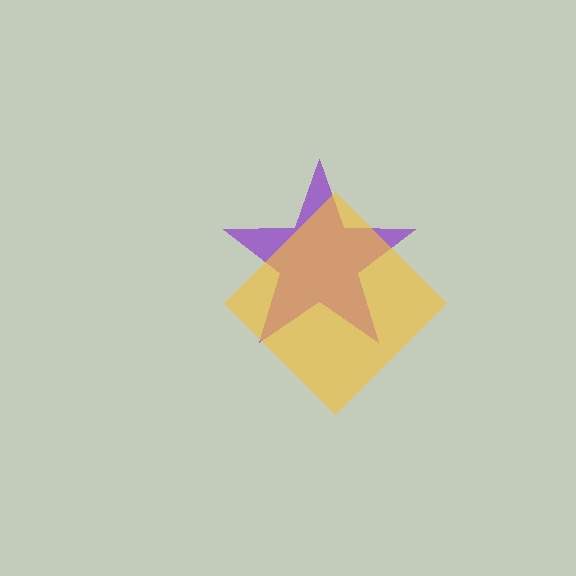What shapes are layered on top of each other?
The layered shapes are: a purple star, a yellow diamond.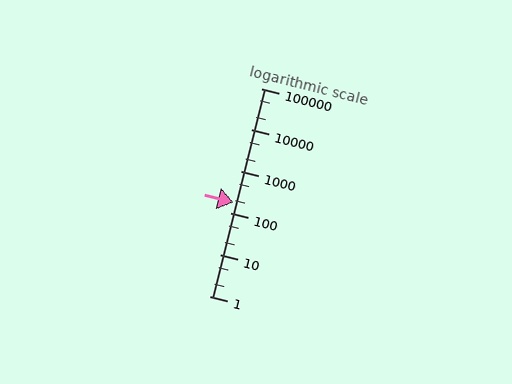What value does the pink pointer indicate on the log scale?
The pointer indicates approximately 180.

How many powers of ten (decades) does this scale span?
The scale spans 5 decades, from 1 to 100000.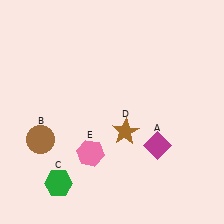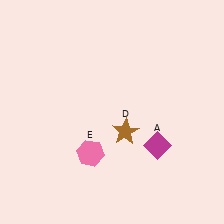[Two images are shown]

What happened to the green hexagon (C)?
The green hexagon (C) was removed in Image 2. It was in the bottom-left area of Image 1.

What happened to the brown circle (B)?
The brown circle (B) was removed in Image 2. It was in the bottom-left area of Image 1.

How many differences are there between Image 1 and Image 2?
There are 2 differences between the two images.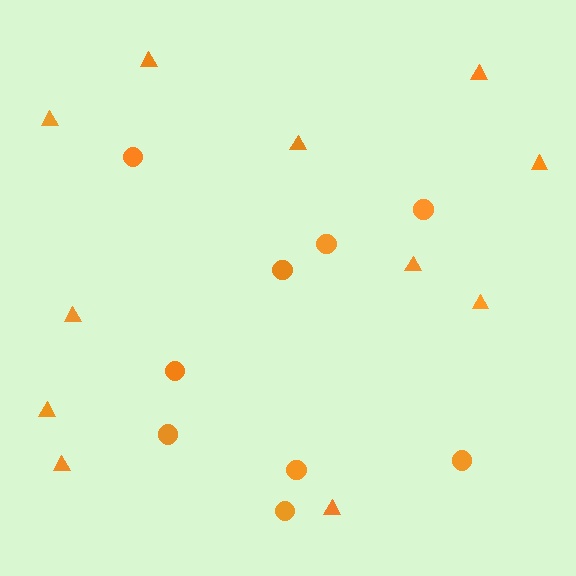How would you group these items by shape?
There are 2 groups: one group of triangles (11) and one group of circles (9).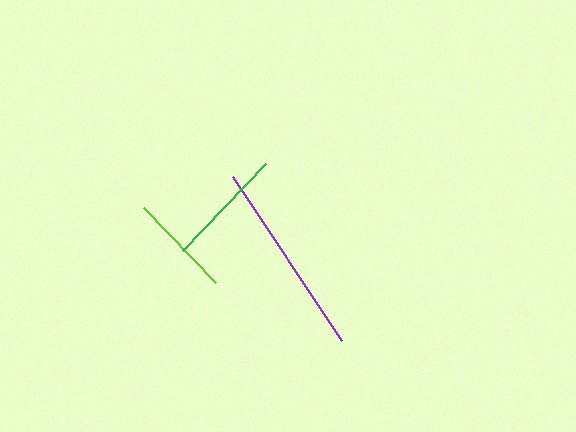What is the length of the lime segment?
The lime segment is approximately 103 pixels long.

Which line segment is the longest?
The purple line is the longest at approximately 197 pixels.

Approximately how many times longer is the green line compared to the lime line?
The green line is approximately 1.2 times the length of the lime line.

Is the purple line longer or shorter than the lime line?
The purple line is longer than the lime line.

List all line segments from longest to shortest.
From longest to shortest: purple, green, lime.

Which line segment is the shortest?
The lime line is the shortest at approximately 103 pixels.